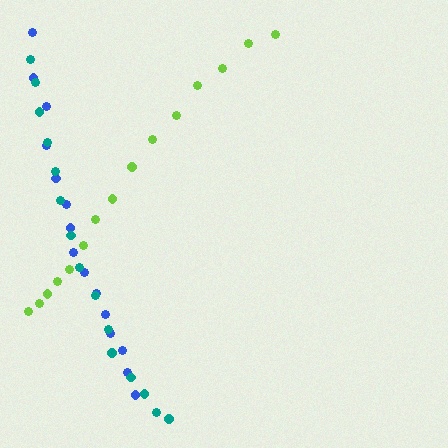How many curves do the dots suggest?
There are 3 distinct paths.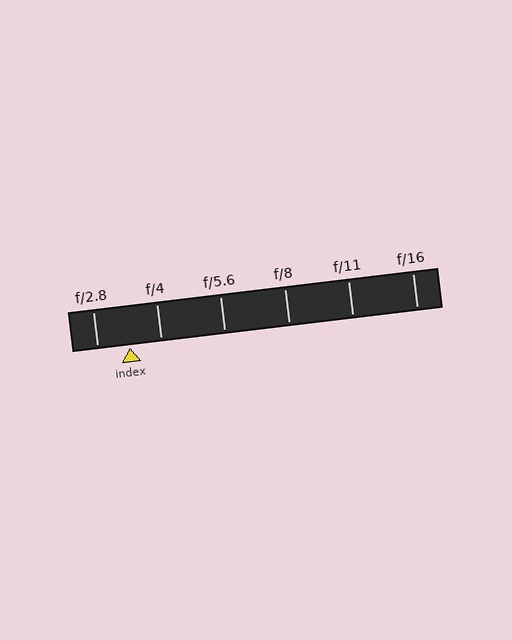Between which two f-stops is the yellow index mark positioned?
The index mark is between f/2.8 and f/4.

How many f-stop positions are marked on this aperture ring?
There are 6 f-stop positions marked.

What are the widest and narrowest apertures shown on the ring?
The widest aperture shown is f/2.8 and the narrowest is f/16.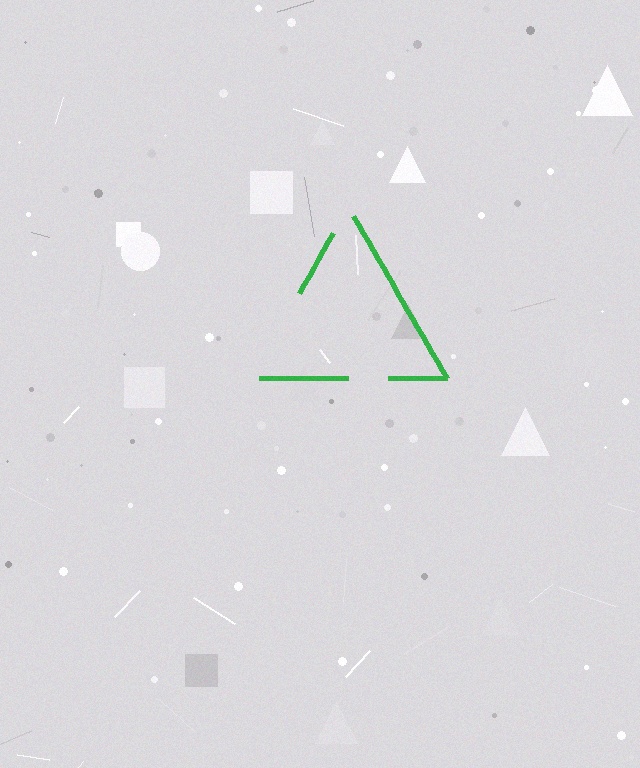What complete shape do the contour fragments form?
The contour fragments form a triangle.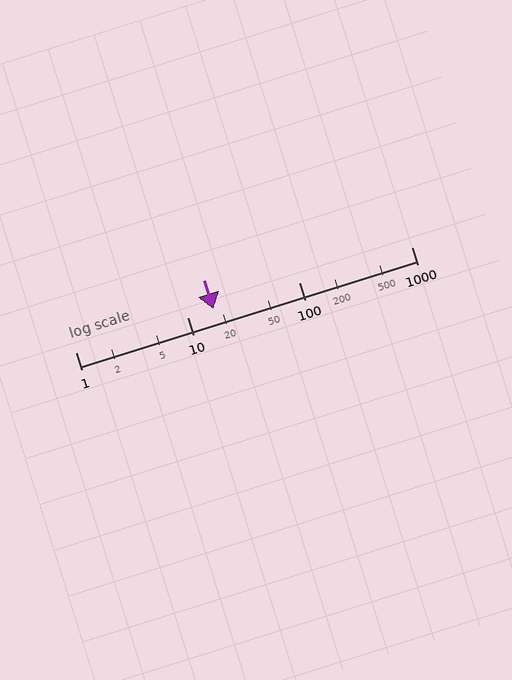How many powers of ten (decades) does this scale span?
The scale spans 3 decades, from 1 to 1000.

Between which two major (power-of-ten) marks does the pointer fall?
The pointer is between 10 and 100.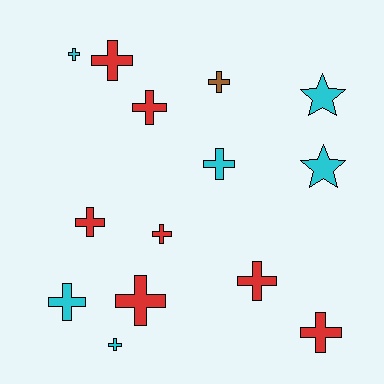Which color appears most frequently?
Red, with 7 objects.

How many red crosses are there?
There are 7 red crosses.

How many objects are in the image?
There are 14 objects.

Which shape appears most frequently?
Cross, with 12 objects.